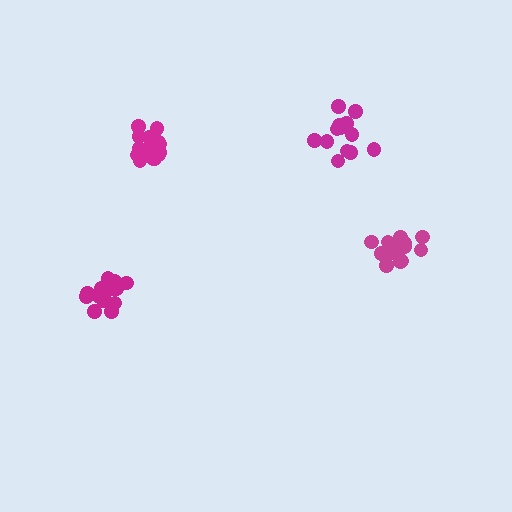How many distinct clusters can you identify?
There are 4 distinct clusters.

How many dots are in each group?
Group 1: 18 dots, Group 2: 13 dots, Group 3: 17 dots, Group 4: 18 dots (66 total).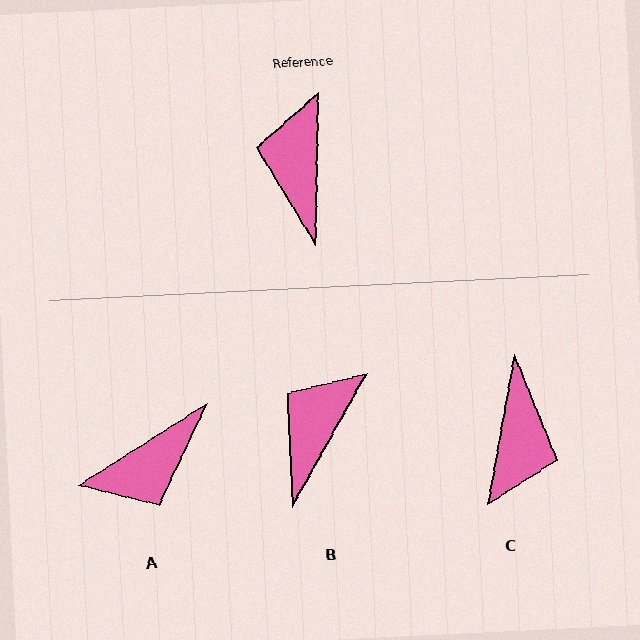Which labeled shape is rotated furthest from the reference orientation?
C, about 171 degrees away.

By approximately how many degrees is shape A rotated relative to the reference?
Approximately 124 degrees counter-clockwise.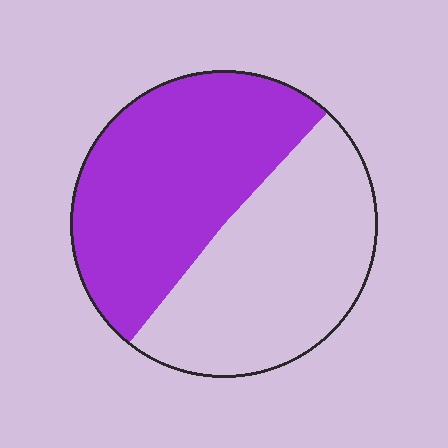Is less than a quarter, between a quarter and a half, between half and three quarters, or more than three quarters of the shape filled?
Between half and three quarters.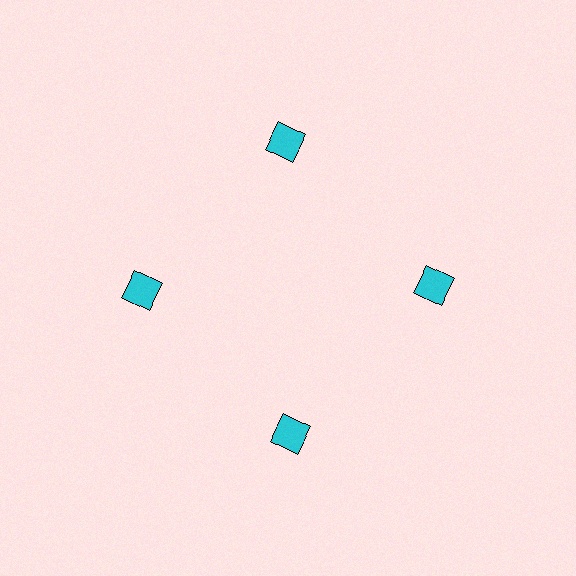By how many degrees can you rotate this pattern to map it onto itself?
The pattern maps onto itself every 90 degrees of rotation.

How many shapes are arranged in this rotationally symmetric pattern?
There are 4 shapes, arranged in 4 groups of 1.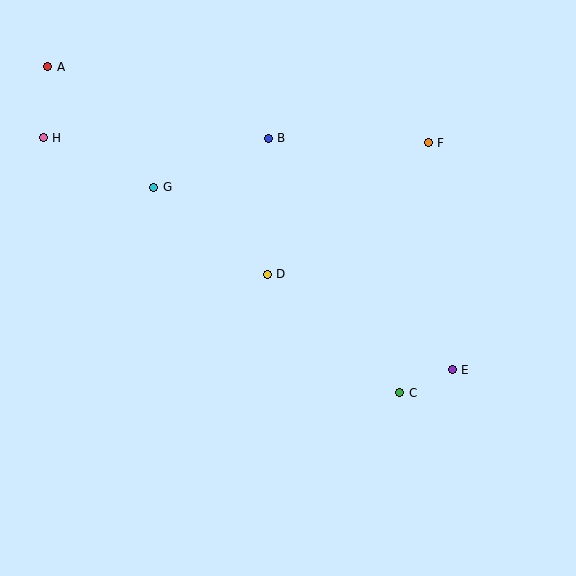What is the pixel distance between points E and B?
The distance between E and B is 296 pixels.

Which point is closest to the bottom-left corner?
Point D is closest to the bottom-left corner.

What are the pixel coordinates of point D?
Point D is at (267, 274).